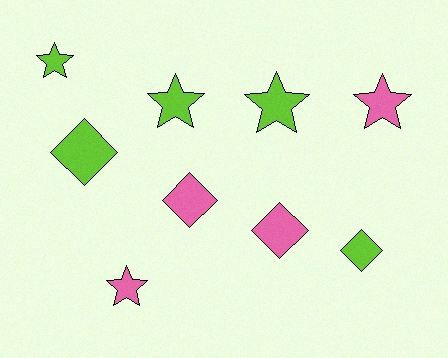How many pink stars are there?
There are 2 pink stars.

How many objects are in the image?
There are 9 objects.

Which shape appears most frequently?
Star, with 5 objects.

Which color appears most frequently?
Lime, with 5 objects.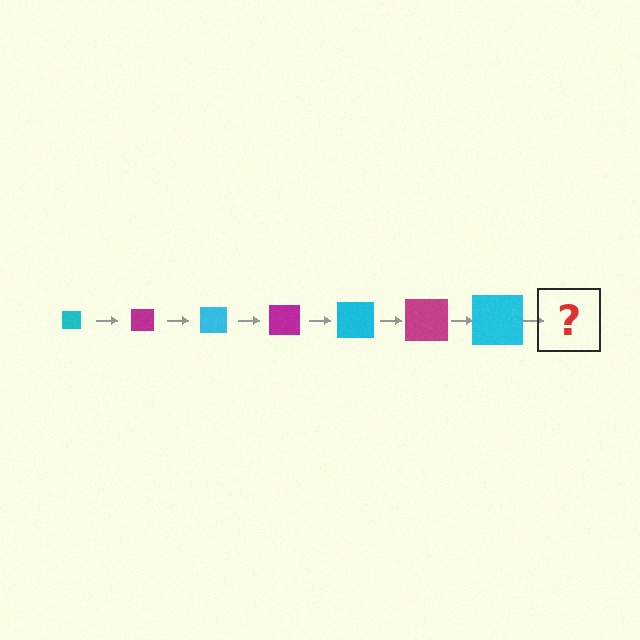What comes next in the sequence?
The next element should be a magenta square, larger than the previous one.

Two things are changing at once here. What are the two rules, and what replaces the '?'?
The two rules are that the square grows larger each step and the color cycles through cyan and magenta. The '?' should be a magenta square, larger than the previous one.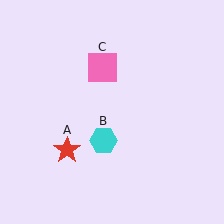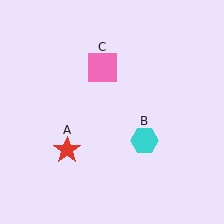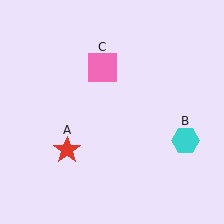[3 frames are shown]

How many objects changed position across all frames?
1 object changed position: cyan hexagon (object B).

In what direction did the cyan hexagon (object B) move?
The cyan hexagon (object B) moved right.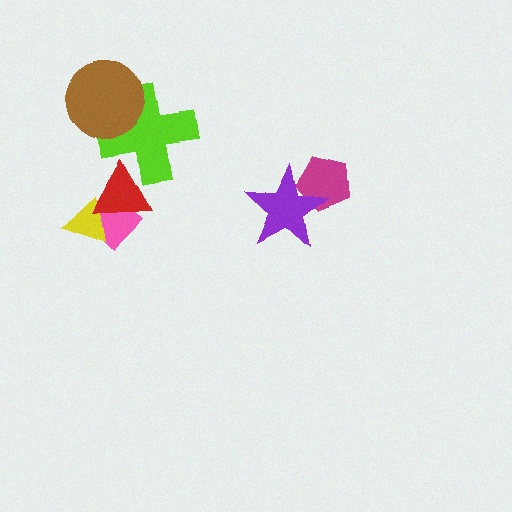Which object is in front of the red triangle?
The lime cross is in front of the red triangle.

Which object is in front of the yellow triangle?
The red triangle is in front of the yellow triangle.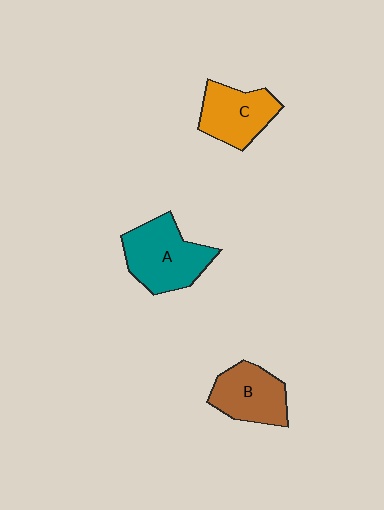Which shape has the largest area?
Shape A (teal).